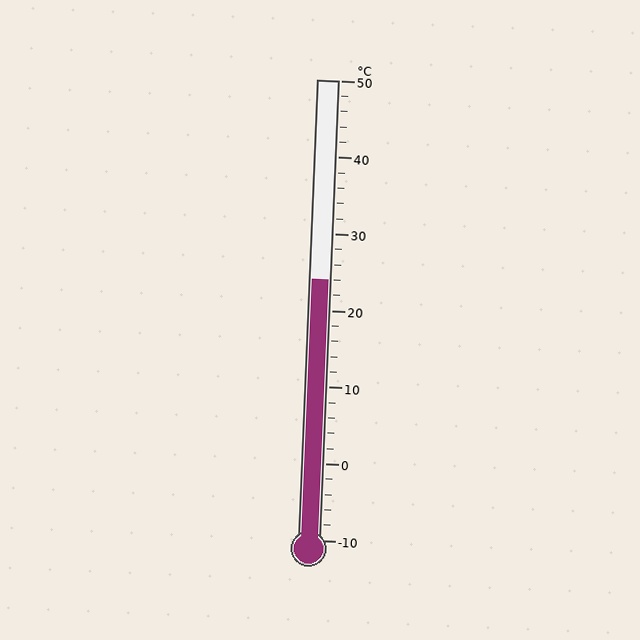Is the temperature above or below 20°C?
The temperature is above 20°C.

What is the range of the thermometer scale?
The thermometer scale ranges from -10°C to 50°C.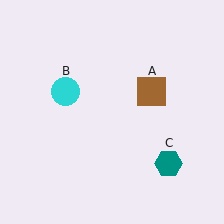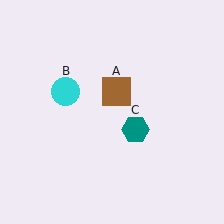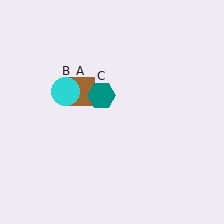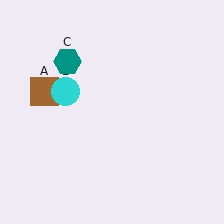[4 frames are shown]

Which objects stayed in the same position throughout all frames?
Cyan circle (object B) remained stationary.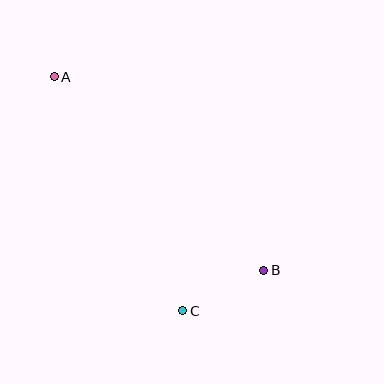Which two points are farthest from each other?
Points A and B are farthest from each other.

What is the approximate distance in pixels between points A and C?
The distance between A and C is approximately 267 pixels.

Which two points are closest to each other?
Points B and C are closest to each other.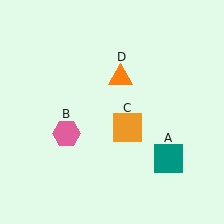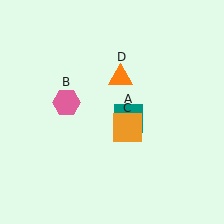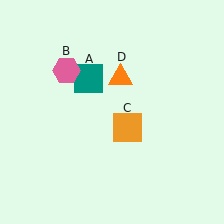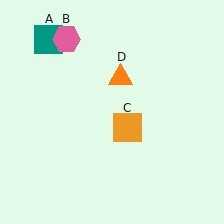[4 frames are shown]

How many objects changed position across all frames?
2 objects changed position: teal square (object A), pink hexagon (object B).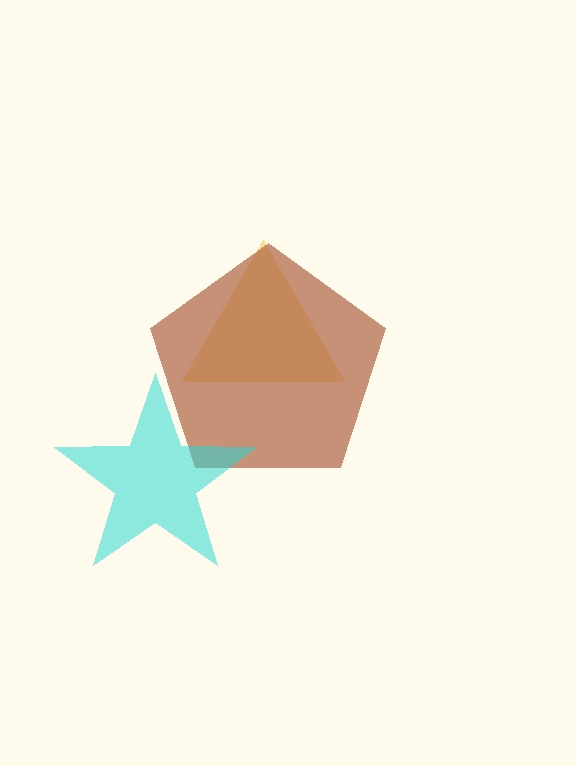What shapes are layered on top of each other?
The layered shapes are: a yellow triangle, a brown pentagon, a cyan star.